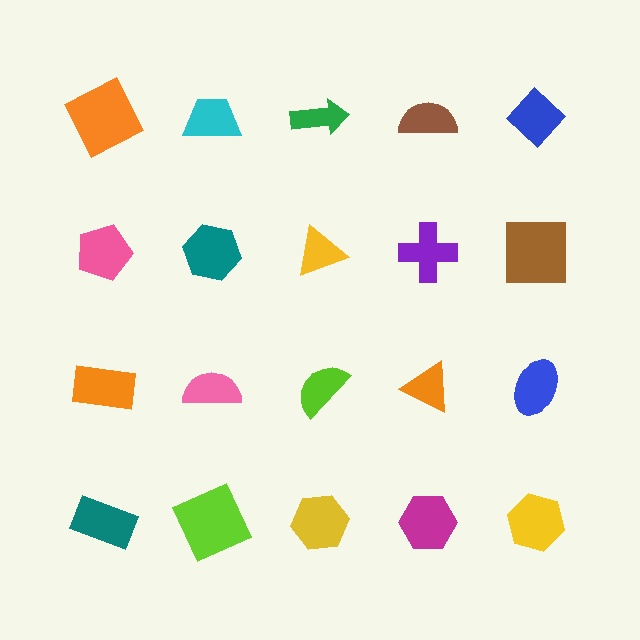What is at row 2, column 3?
A yellow triangle.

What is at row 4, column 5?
A yellow hexagon.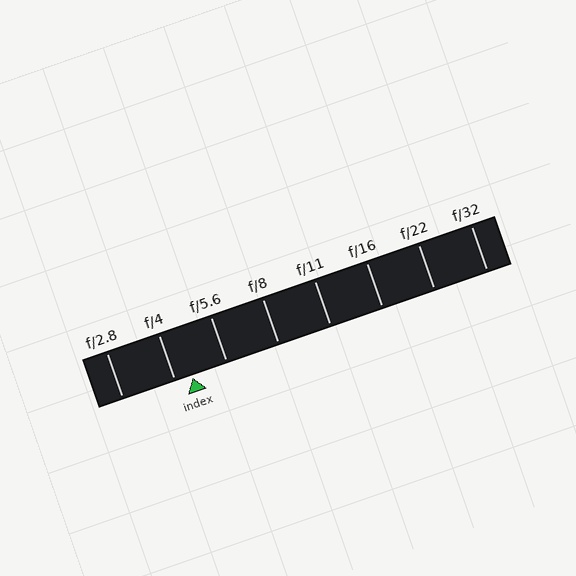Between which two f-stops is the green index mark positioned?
The index mark is between f/4 and f/5.6.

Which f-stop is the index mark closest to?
The index mark is closest to f/4.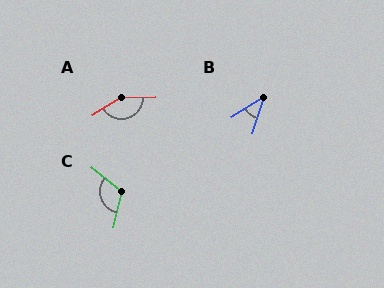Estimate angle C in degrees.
Approximately 116 degrees.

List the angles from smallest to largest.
B (41°), C (116°), A (148°).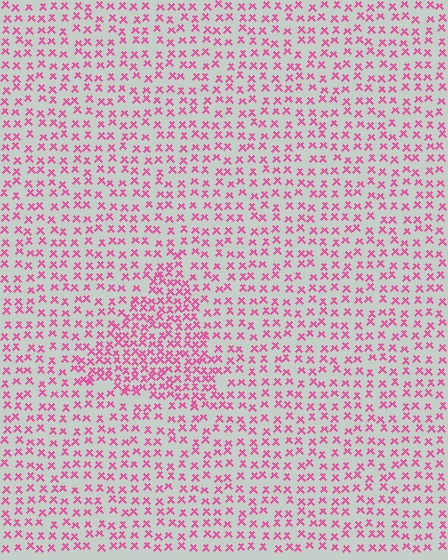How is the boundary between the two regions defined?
The boundary is defined by a change in element density (approximately 1.8x ratio). All elements are the same color, size, and shape.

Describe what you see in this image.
The image contains small pink elements arranged at two different densities. A triangle-shaped region is visible where the elements are more densely packed than the surrounding area.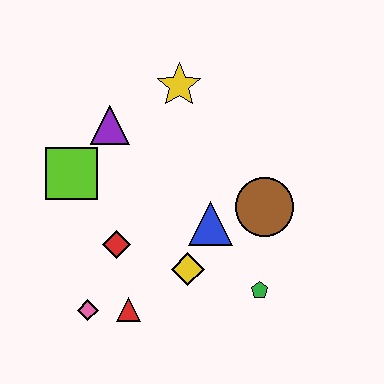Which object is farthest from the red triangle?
The yellow star is farthest from the red triangle.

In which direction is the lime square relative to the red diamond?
The lime square is above the red diamond.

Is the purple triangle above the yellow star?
No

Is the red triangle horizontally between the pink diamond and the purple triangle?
No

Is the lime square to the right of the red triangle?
No